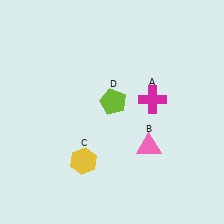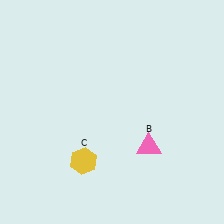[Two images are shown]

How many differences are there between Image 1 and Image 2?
There are 2 differences between the two images.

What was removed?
The lime pentagon (D), the magenta cross (A) were removed in Image 2.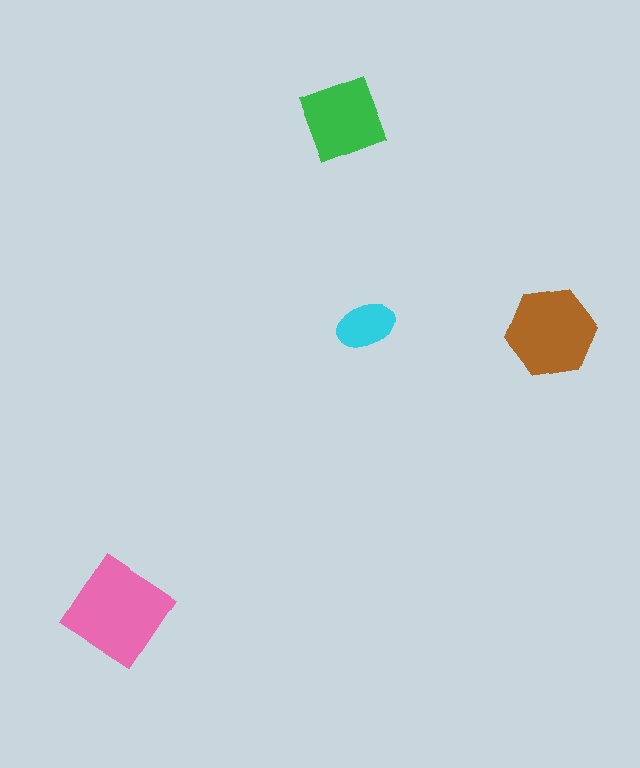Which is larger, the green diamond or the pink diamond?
The pink diamond.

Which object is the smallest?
The cyan ellipse.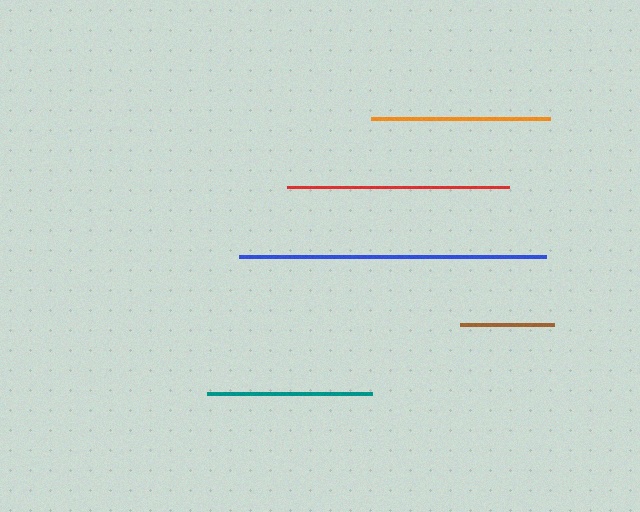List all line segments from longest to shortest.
From longest to shortest: blue, red, orange, teal, brown.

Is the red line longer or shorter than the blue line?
The blue line is longer than the red line.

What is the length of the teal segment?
The teal segment is approximately 165 pixels long.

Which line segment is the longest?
The blue line is the longest at approximately 307 pixels.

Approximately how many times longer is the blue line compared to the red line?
The blue line is approximately 1.4 times the length of the red line.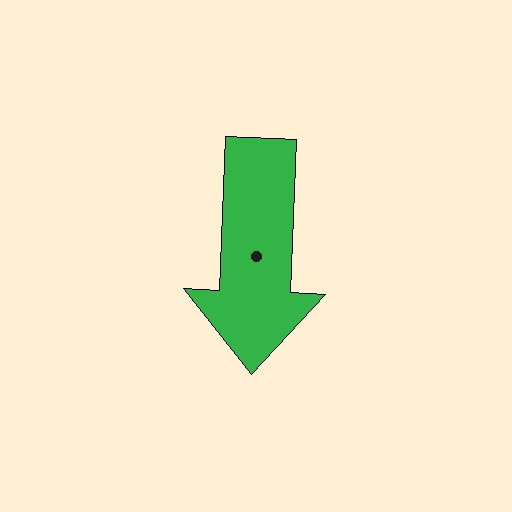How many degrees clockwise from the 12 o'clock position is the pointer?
Approximately 182 degrees.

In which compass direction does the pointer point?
South.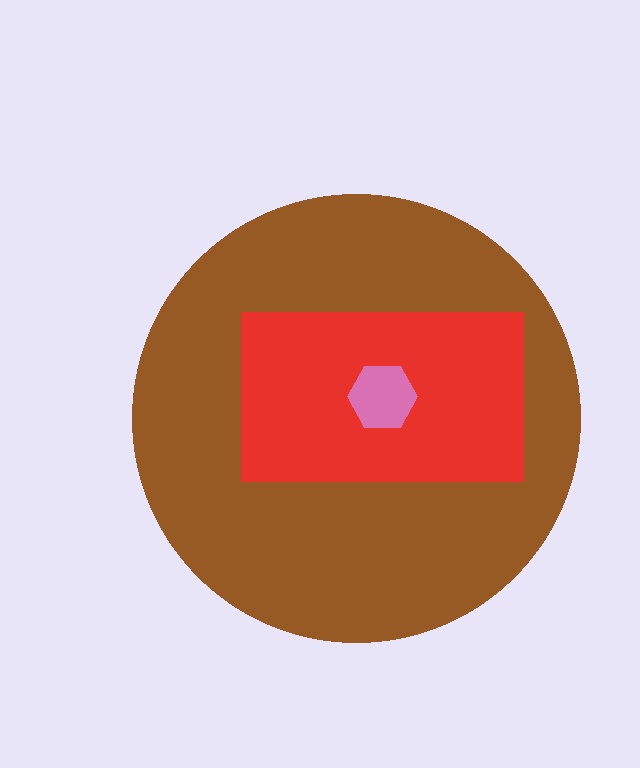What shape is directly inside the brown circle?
The red rectangle.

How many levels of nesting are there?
3.